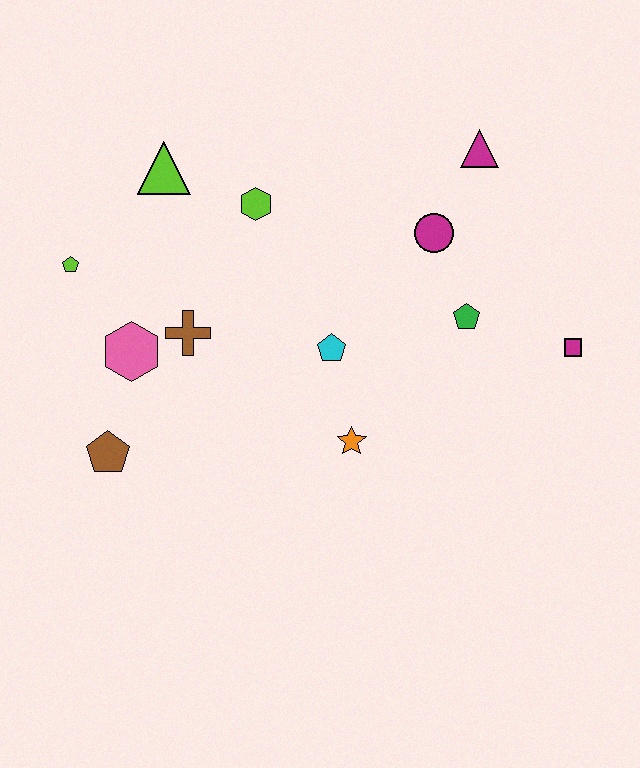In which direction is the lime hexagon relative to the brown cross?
The lime hexagon is above the brown cross.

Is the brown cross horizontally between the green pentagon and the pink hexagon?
Yes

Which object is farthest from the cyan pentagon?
The lime pentagon is farthest from the cyan pentagon.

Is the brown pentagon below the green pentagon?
Yes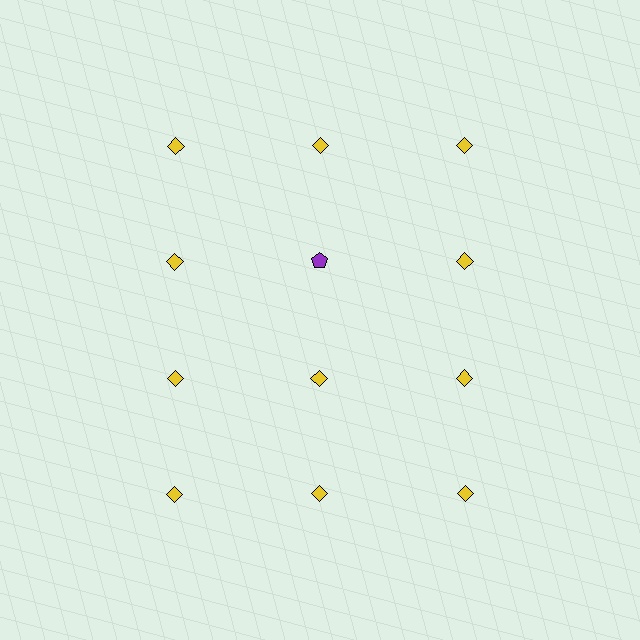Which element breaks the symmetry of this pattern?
The purple pentagon in the second row, second from left column breaks the symmetry. All other shapes are yellow diamonds.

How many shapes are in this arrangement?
There are 12 shapes arranged in a grid pattern.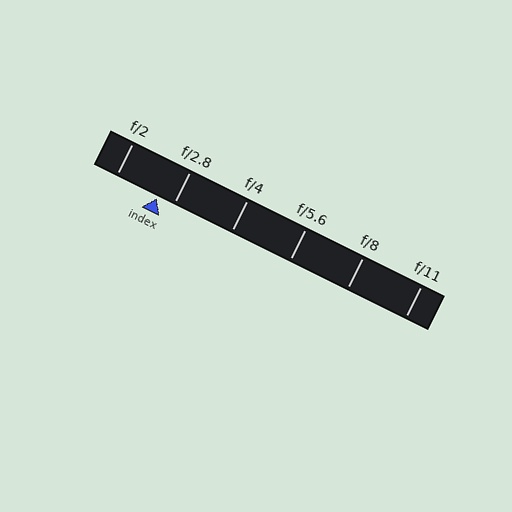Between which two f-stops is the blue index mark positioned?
The index mark is between f/2 and f/2.8.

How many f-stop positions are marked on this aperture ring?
There are 6 f-stop positions marked.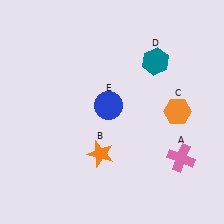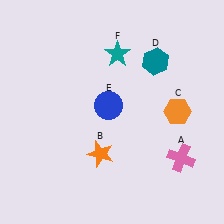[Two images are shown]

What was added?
A teal star (F) was added in Image 2.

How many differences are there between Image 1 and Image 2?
There is 1 difference between the two images.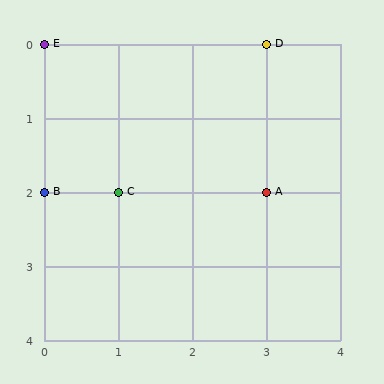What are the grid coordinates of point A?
Point A is at grid coordinates (3, 2).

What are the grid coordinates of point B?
Point B is at grid coordinates (0, 2).